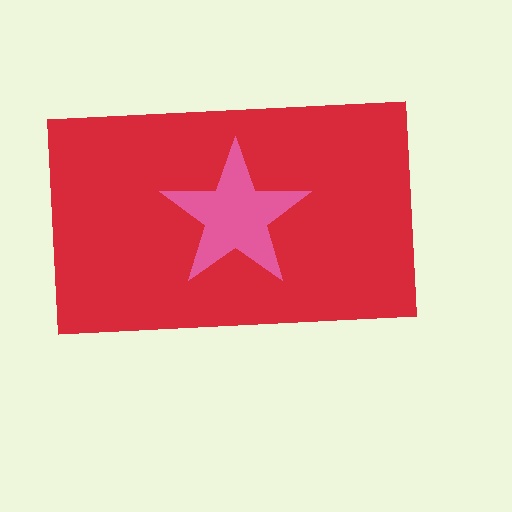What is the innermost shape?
The pink star.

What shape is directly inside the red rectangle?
The pink star.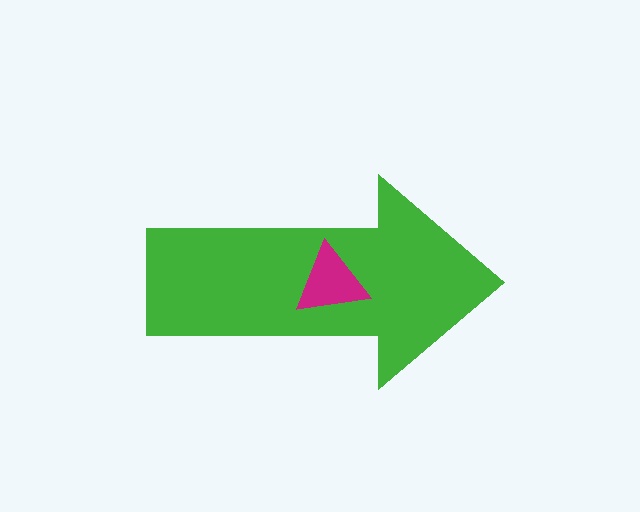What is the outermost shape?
The green arrow.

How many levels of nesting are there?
2.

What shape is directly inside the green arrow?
The magenta triangle.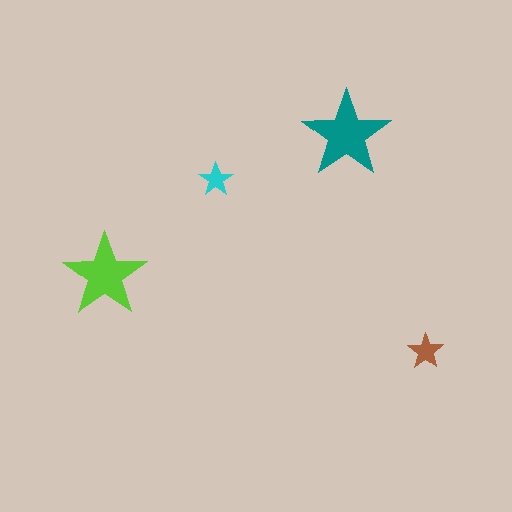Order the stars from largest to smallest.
the teal one, the lime one, the brown one, the cyan one.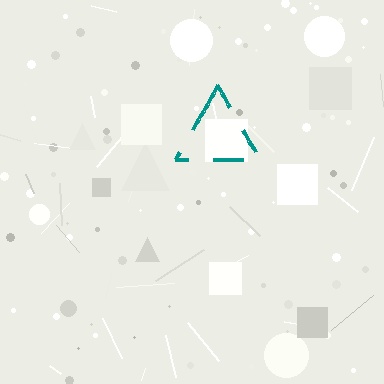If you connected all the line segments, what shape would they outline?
They would outline a triangle.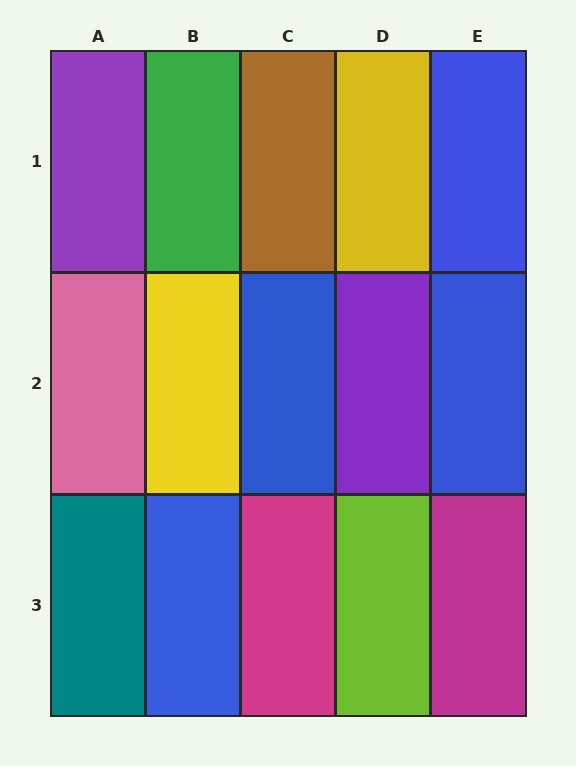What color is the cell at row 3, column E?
Magenta.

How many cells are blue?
4 cells are blue.